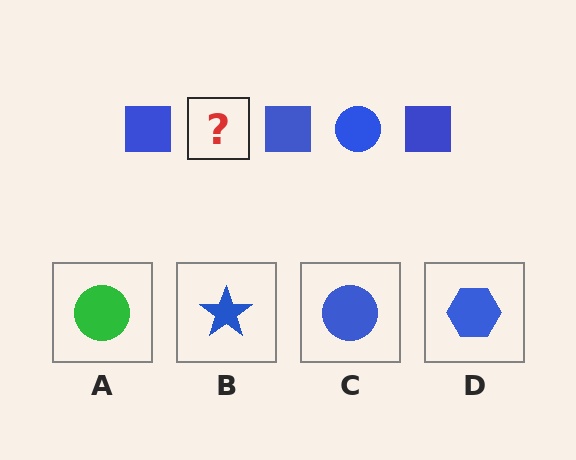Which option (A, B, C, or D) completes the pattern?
C.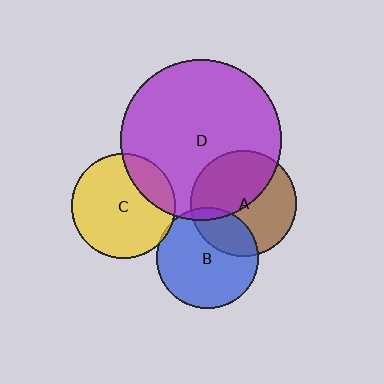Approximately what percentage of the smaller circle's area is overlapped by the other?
Approximately 20%.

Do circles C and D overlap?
Yes.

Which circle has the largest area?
Circle D (purple).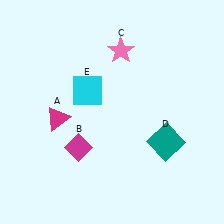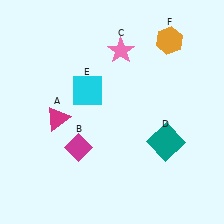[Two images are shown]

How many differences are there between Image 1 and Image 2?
There is 1 difference between the two images.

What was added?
An orange hexagon (F) was added in Image 2.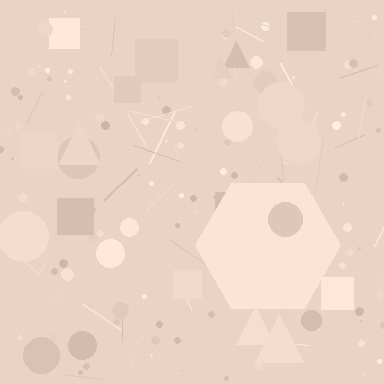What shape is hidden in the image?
A hexagon is hidden in the image.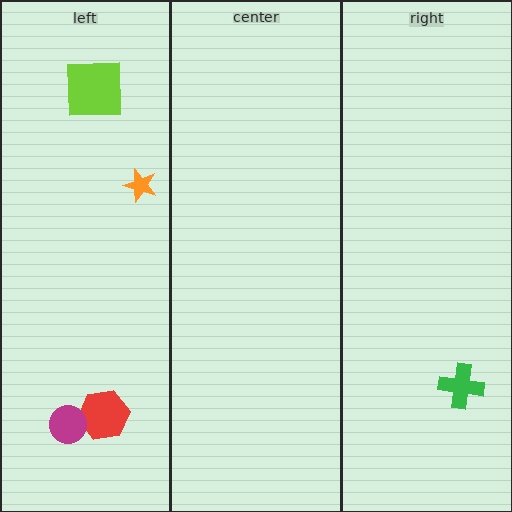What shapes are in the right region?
The green cross.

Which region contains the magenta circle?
The left region.